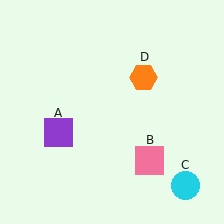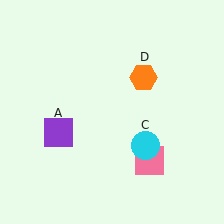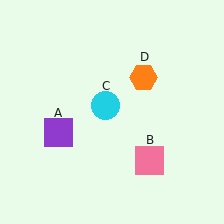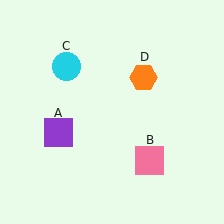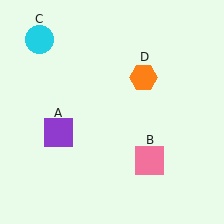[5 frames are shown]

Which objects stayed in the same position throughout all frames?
Purple square (object A) and pink square (object B) and orange hexagon (object D) remained stationary.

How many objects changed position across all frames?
1 object changed position: cyan circle (object C).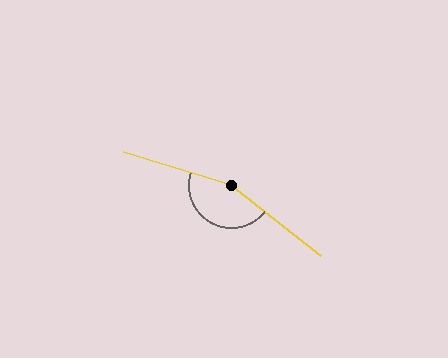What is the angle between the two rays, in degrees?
Approximately 158 degrees.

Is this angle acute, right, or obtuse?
It is obtuse.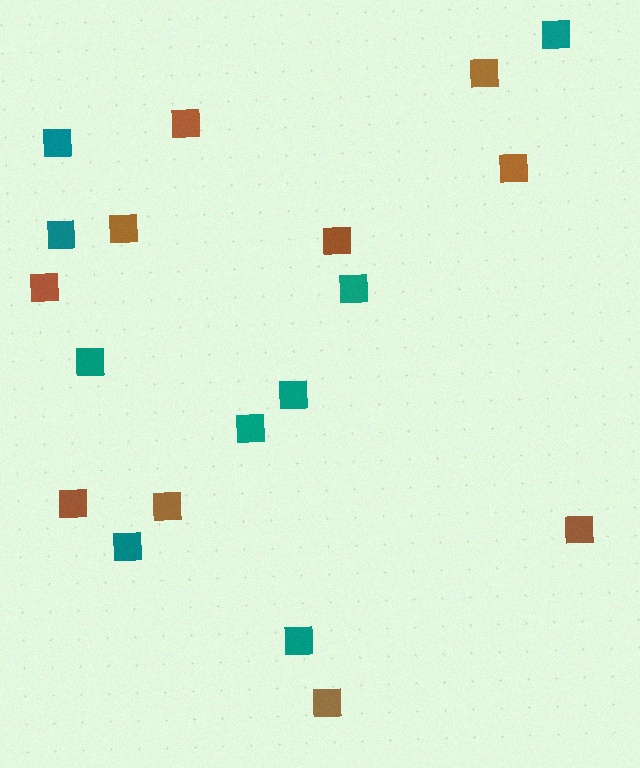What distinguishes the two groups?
There are 2 groups: one group of teal squares (9) and one group of brown squares (10).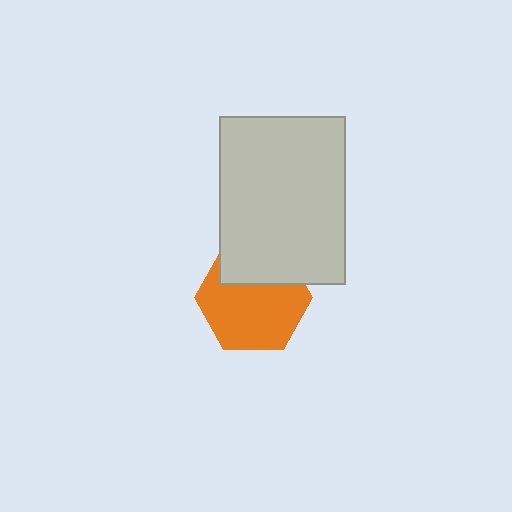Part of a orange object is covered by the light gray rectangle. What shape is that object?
It is a hexagon.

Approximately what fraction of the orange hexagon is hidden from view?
Roughly 32% of the orange hexagon is hidden behind the light gray rectangle.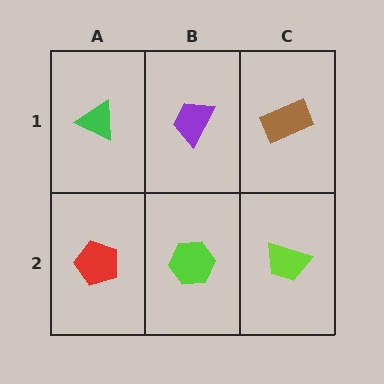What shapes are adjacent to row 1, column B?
A lime hexagon (row 2, column B), a green triangle (row 1, column A), a brown rectangle (row 1, column C).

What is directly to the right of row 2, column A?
A lime hexagon.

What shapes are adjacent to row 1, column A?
A red pentagon (row 2, column A), a purple trapezoid (row 1, column B).